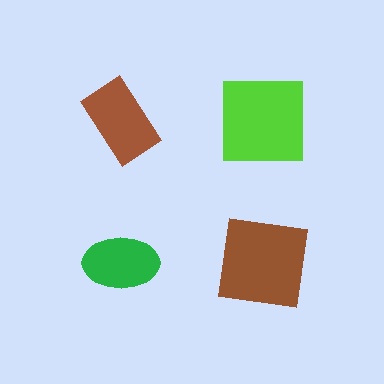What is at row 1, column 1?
A brown rectangle.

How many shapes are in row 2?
2 shapes.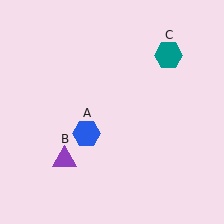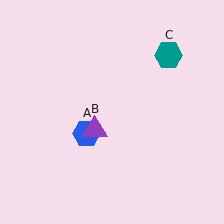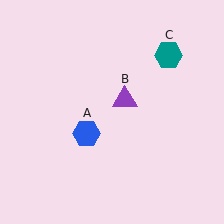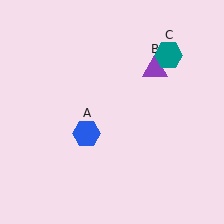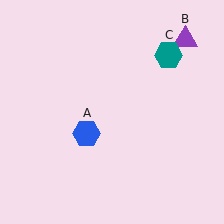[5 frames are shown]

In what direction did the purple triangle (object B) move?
The purple triangle (object B) moved up and to the right.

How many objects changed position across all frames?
1 object changed position: purple triangle (object B).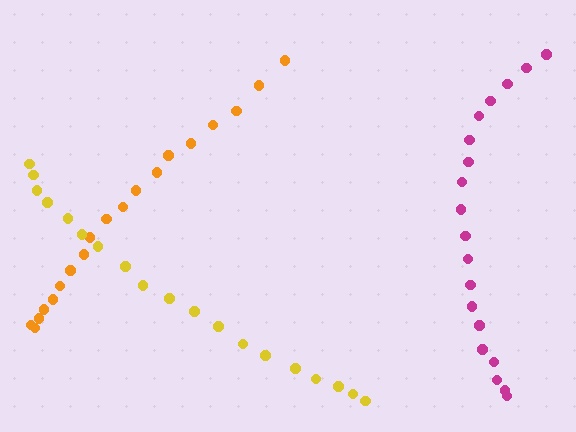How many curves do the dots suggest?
There are 3 distinct paths.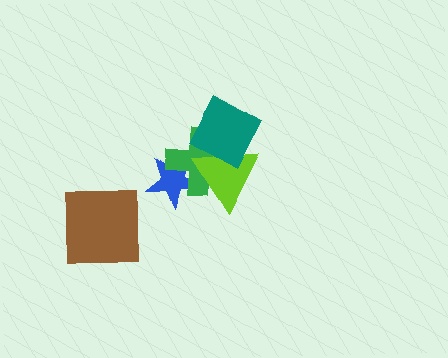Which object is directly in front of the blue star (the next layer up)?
The green cross is directly in front of the blue star.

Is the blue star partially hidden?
Yes, it is partially covered by another shape.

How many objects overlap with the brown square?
0 objects overlap with the brown square.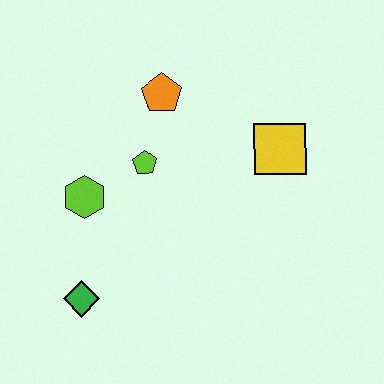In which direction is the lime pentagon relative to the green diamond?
The lime pentagon is above the green diamond.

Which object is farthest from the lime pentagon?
The green diamond is farthest from the lime pentagon.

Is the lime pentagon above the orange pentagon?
No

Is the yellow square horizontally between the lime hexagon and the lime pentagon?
No